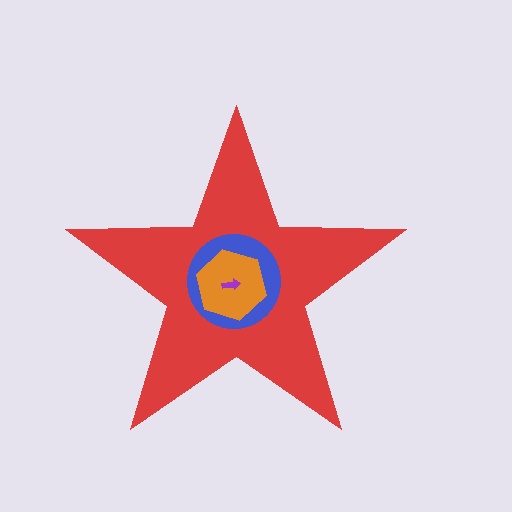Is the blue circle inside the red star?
Yes.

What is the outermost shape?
The red star.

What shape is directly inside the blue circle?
The orange hexagon.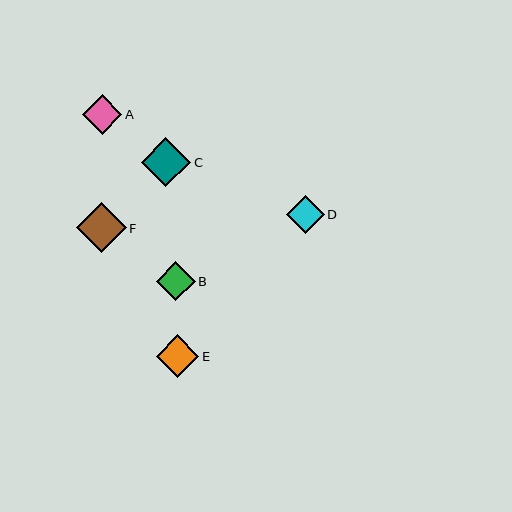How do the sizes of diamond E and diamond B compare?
Diamond E and diamond B are approximately the same size.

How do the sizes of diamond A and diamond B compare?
Diamond A and diamond B are approximately the same size.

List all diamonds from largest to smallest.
From largest to smallest: F, C, E, A, B, D.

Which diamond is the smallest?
Diamond D is the smallest with a size of approximately 38 pixels.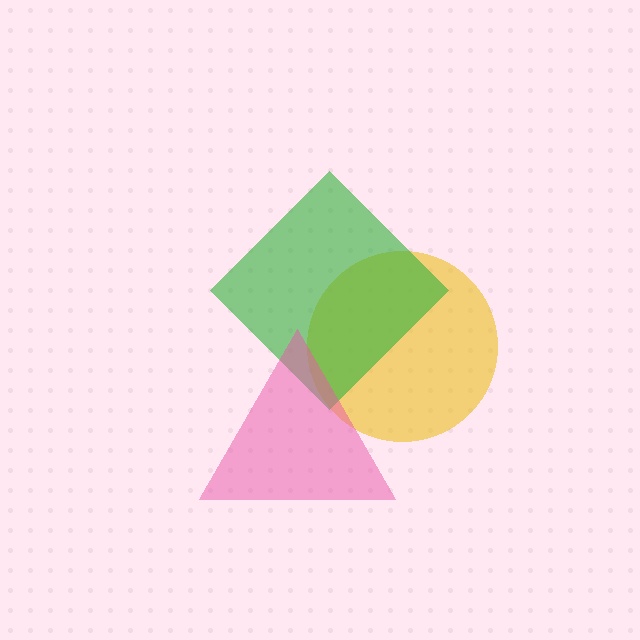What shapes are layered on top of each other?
The layered shapes are: a yellow circle, a green diamond, a pink triangle.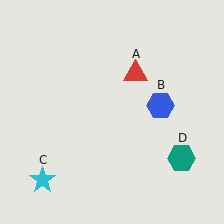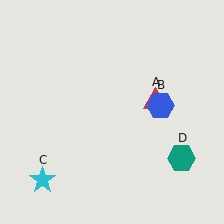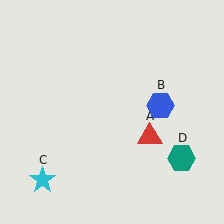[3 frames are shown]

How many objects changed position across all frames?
1 object changed position: red triangle (object A).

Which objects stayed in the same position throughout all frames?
Blue hexagon (object B) and cyan star (object C) and teal hexagon (object D) remained stationary.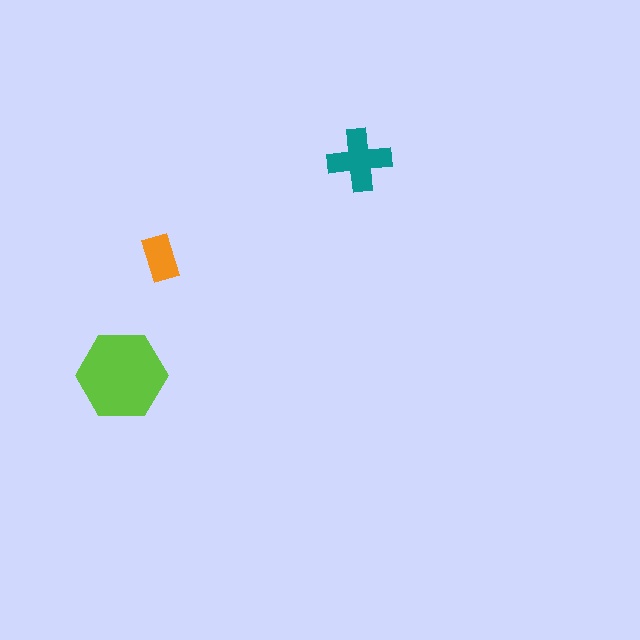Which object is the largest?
The lime hexagon.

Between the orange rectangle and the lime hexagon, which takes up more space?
The lime hexagon.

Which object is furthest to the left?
The lime hexagon is leftmost.